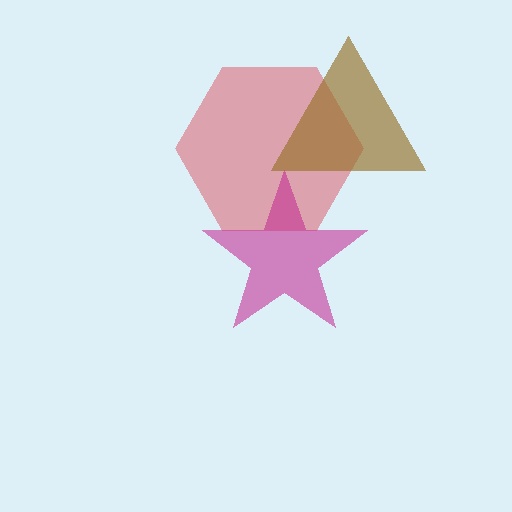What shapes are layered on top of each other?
The layered shapes are: a red hexagon, a magenta star, a brown triangle.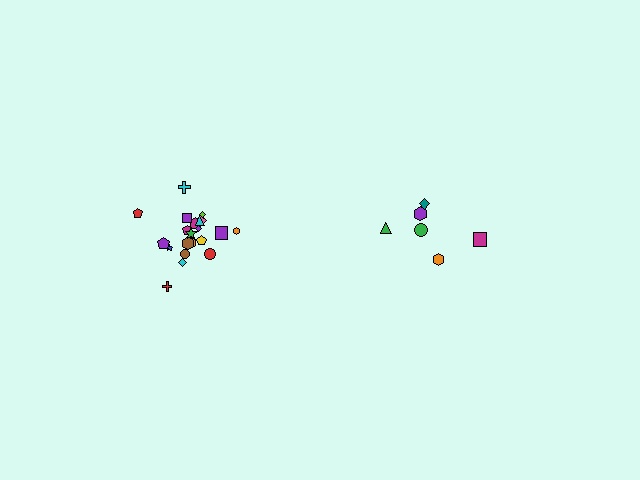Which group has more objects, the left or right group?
The left group.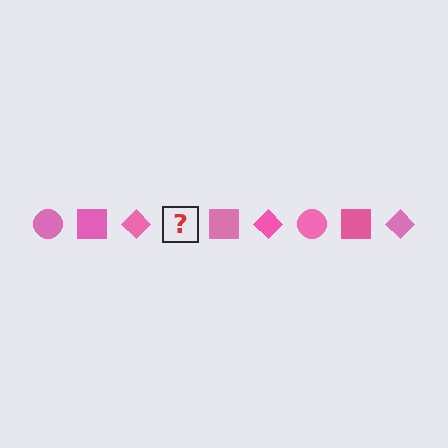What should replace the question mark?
The question mark should be replaced with a pink circle.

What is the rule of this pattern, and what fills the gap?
The rule is that the pattern cycles through circle, square, diamond shapes in pink. The gap should be filled with a pink circle.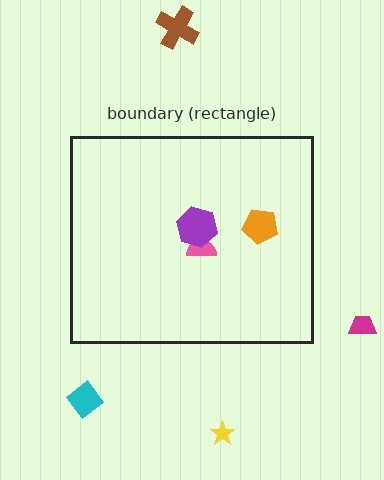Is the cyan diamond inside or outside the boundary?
Outside.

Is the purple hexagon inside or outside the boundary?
Inside.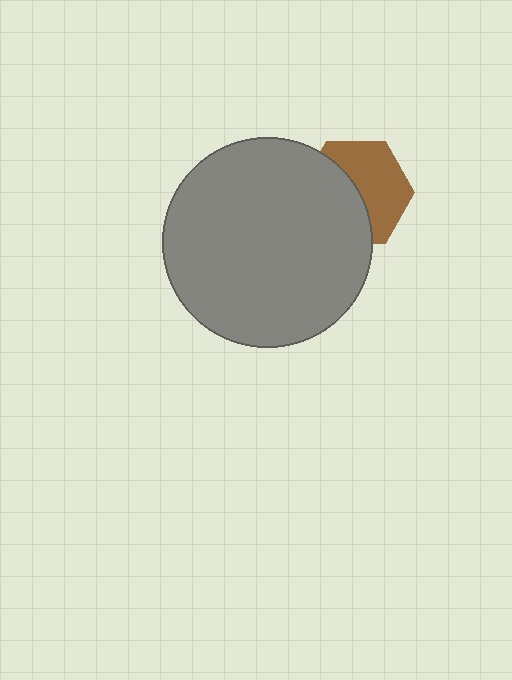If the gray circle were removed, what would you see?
You would see the complete brown hexagon.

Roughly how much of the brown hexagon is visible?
About half of it is visible (roughly 51%).